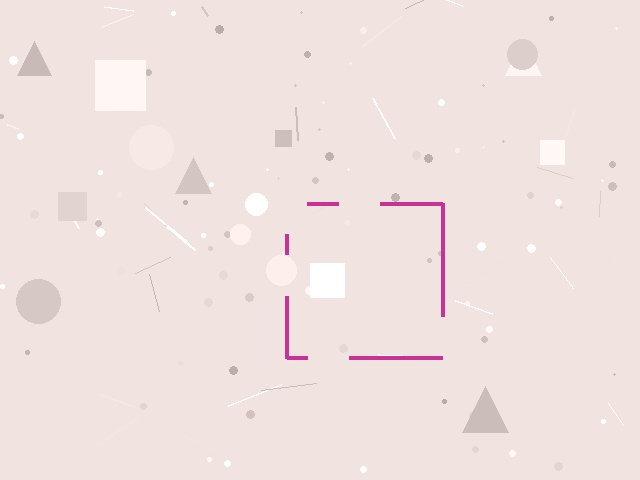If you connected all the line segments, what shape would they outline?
They would outline a square.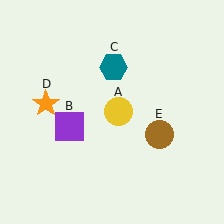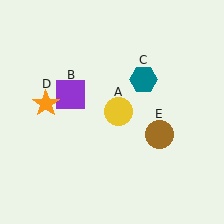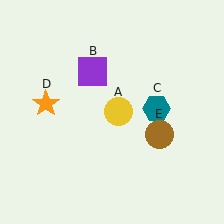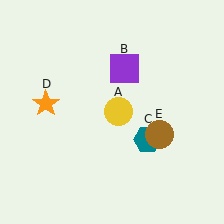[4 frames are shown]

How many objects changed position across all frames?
2 objects changed position: purple square (object B), teal hexagon (object C).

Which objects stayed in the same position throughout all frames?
Yellow circle (object A) and orange star (object D) and brown circle (object E) remained stationary.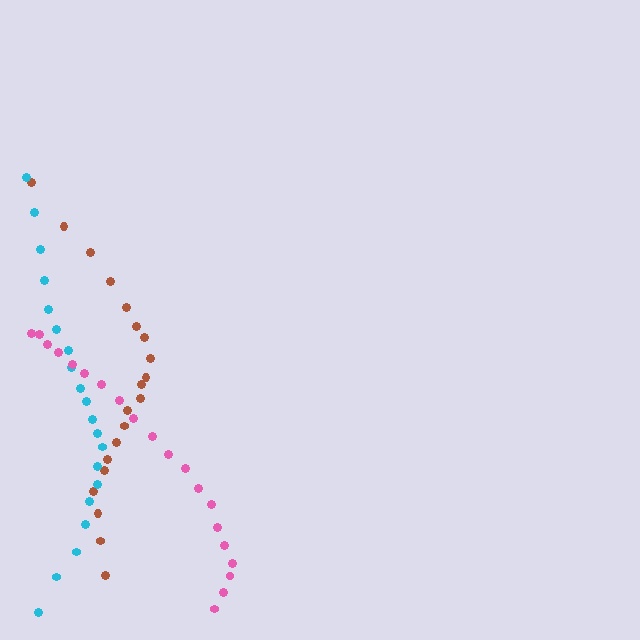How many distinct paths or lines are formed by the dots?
There are 3 distinct paths.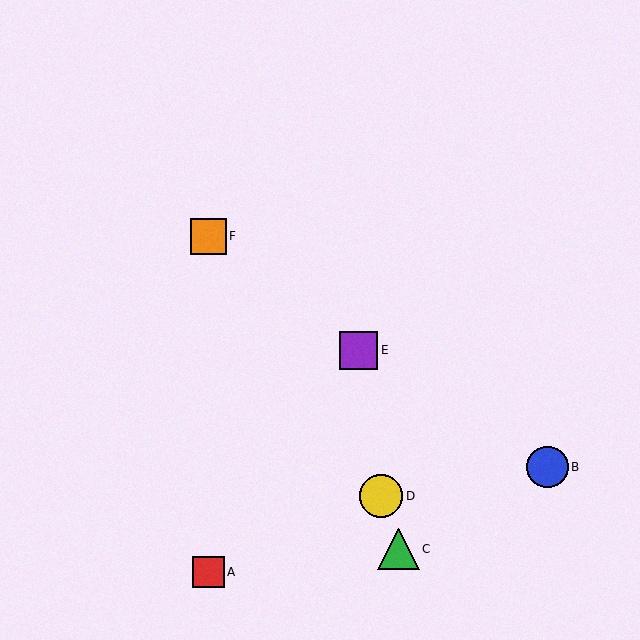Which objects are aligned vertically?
Objects A, F are aligned vertically.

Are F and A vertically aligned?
Yes, both are at x≈208.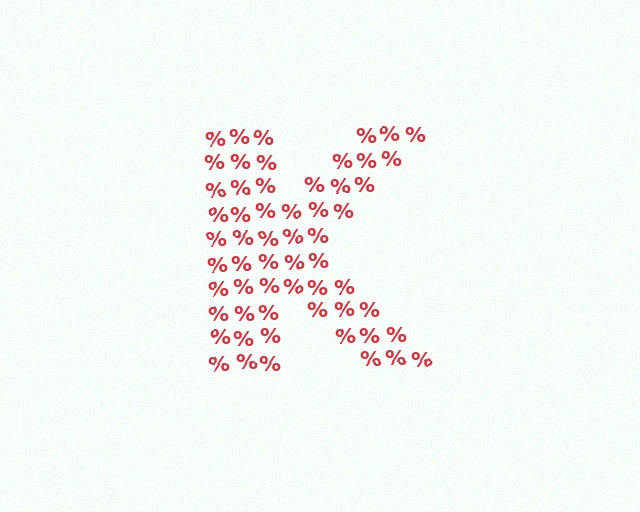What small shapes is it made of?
It is made of small percent signs.